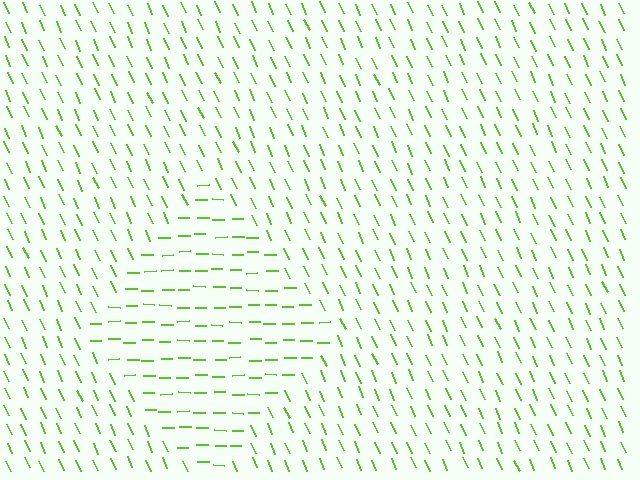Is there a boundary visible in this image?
Yes, there is a texture boundary formed by a change in line orientation.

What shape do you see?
I see a diamond.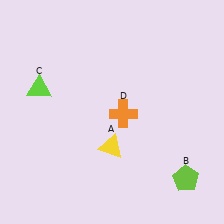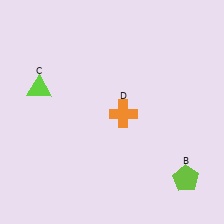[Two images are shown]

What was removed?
The yellow triangle (A) was removed in Image 2.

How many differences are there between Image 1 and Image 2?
There is 1 difference between the two images.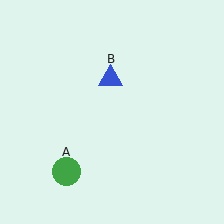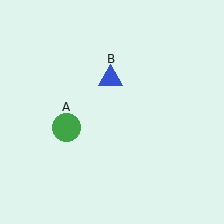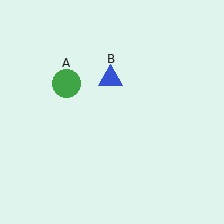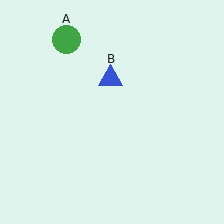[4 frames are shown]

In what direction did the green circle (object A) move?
The green circle (object A) moved up.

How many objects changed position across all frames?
1 object changed position: green circle (object A).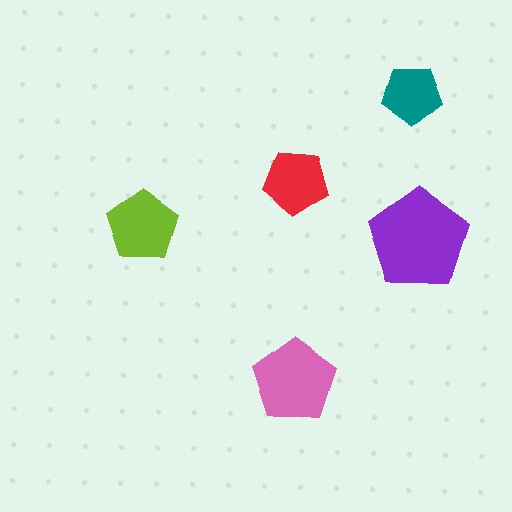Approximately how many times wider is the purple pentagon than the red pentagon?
About 1.5 times wider.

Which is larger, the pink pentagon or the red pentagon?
The pink one.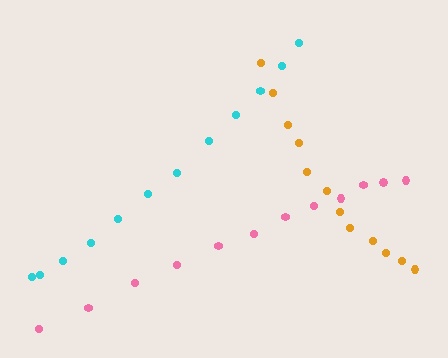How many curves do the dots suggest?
There are 3 distinct paths.